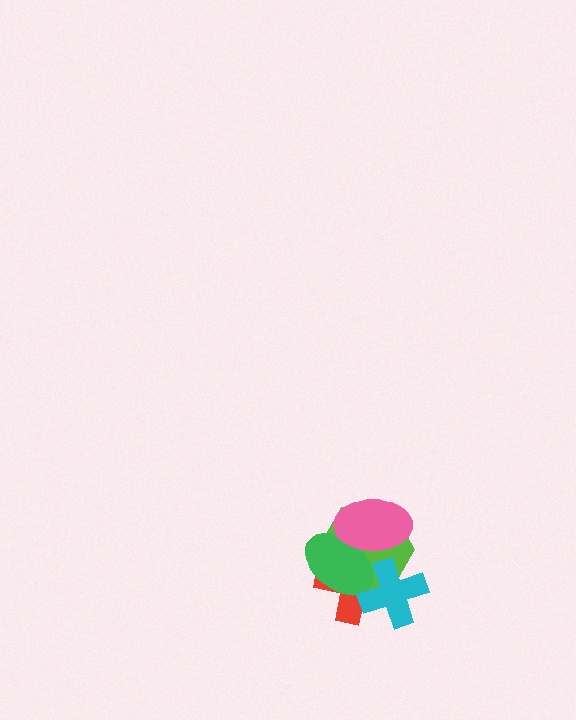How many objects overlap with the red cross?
4 objects overlap with the red cross.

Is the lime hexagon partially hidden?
Yes, it is partially covered by another shape.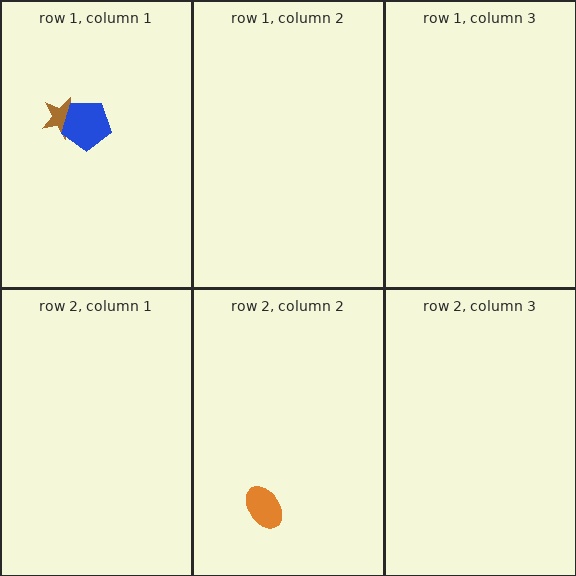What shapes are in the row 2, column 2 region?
The orange ellipse.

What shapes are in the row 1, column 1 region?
The brown star, the blue pentagon.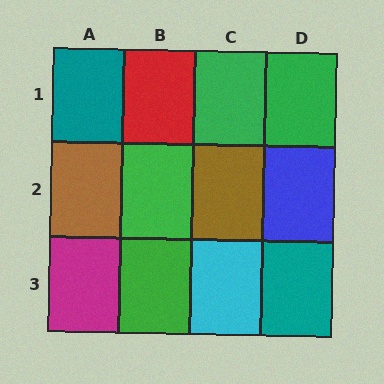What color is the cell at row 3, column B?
Green.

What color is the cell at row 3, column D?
Teal.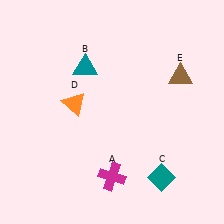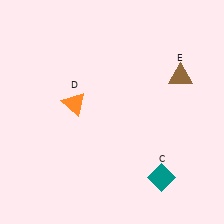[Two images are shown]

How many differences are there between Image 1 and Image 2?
There are 2 differences between the two images.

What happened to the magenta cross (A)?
The magenta cross (A) was removed in Image 2. It was in the bottom-left area of Image 1.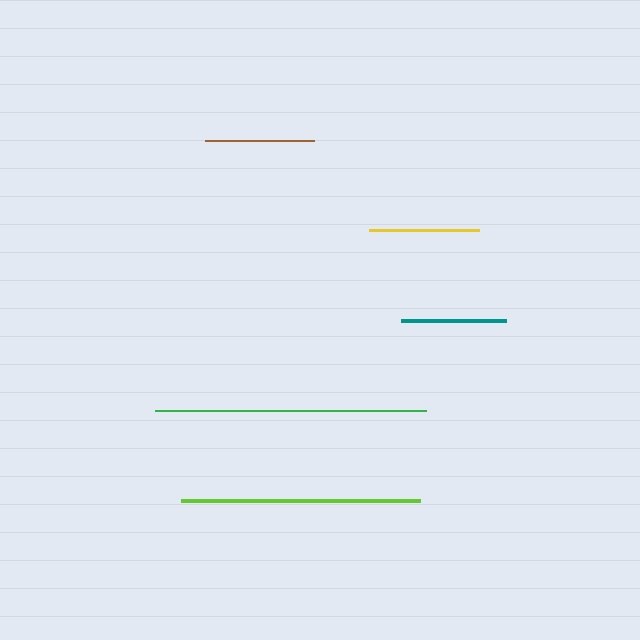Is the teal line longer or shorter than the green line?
The green line is longer than the teal line.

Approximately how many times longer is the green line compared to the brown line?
The green line is approximately 2.5 times the length of the brown line.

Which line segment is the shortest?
The teal line is the shortest at approximately 105 pixels.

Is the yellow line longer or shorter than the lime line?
The lime line is longer than the yellow line.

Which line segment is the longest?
The green line is the longest at approximately 271 pixels.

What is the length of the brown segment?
The brown segment is approximately 108 pixels long.